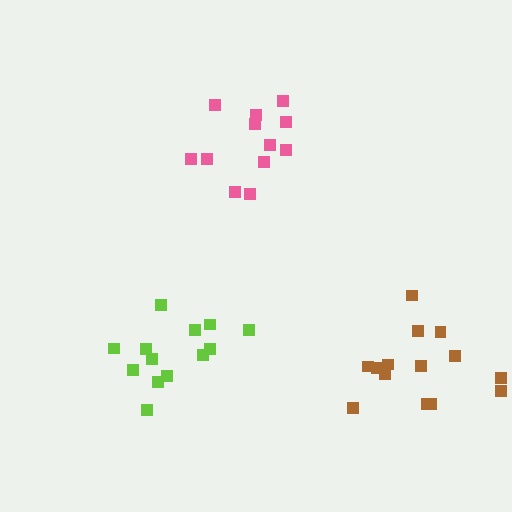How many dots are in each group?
Group 1: 12 dots, Group 2: 13 dots, Group 3: 14 dots (39 total).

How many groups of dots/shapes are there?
There are 3 groups.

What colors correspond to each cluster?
The clusters are colored: pink, lime, brown.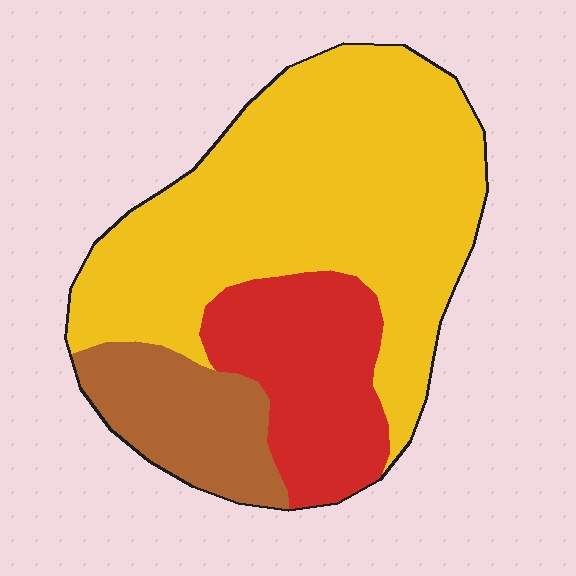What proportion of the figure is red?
Red covers roughly 20% of the figure.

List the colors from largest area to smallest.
From largest to smallest: yellow, red, brown.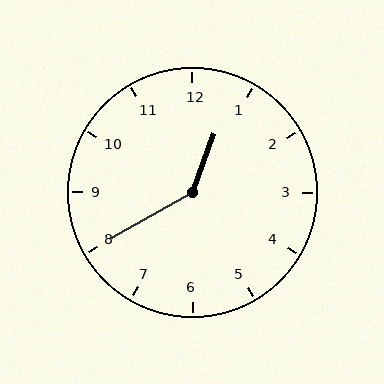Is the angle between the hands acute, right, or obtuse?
It is obtuse.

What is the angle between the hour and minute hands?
Approximately 140 degrees.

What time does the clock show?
12:40.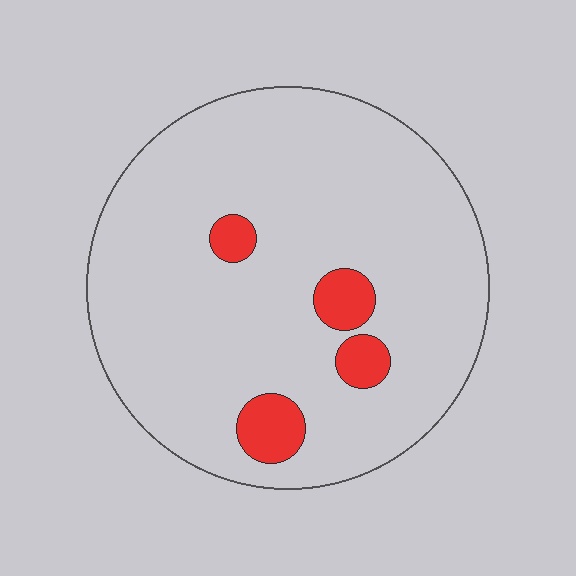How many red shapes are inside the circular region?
4.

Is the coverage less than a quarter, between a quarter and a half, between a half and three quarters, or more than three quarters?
Less than a quarter.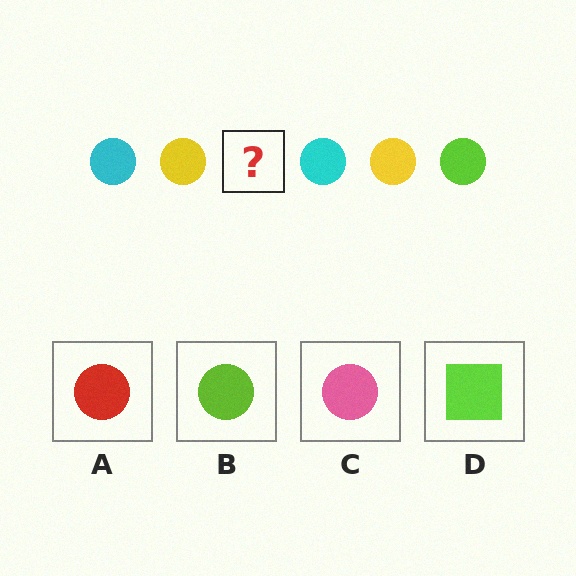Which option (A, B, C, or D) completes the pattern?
B.